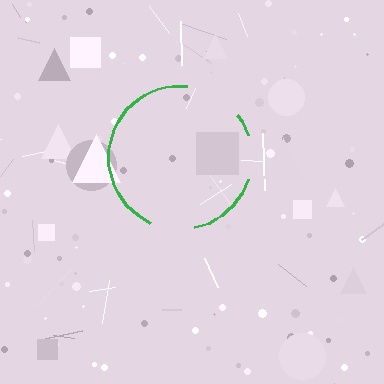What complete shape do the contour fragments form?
The contour fragments form a circle.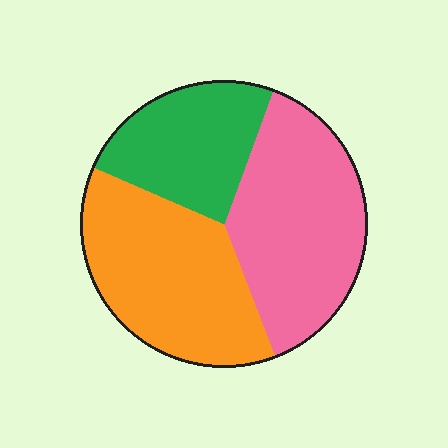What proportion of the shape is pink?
Pink covers around 40% of the shape.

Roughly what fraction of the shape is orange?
Orange covers 37% of the shape.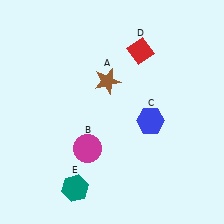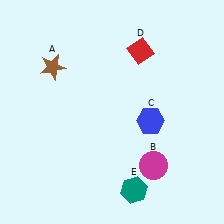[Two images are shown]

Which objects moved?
The objects that moved are: the brown star (A), the magenta circle (B), the teal hexagon (E).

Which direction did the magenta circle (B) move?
The magenta circle (B) moved right.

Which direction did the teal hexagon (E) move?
The teal hexagon (E) moved right.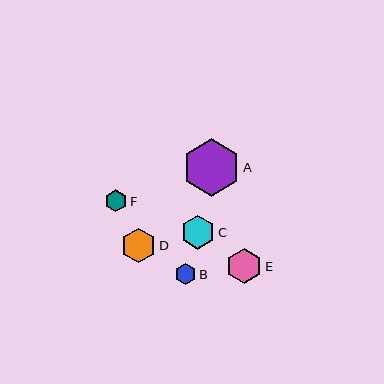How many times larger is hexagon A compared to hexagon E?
Hexagon A is approximately 1.6 times the size of hexagon E.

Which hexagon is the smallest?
Hexagon B is the smallest with a size of approximately 21 pixels.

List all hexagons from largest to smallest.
From largest to smallest: A, E, D, C, F, B.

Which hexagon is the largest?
Hexagon A is the largest with a size of approximately 58 pixels.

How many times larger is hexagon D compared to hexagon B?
Hexagon D is approximately 1.6 times the size of hexagon B.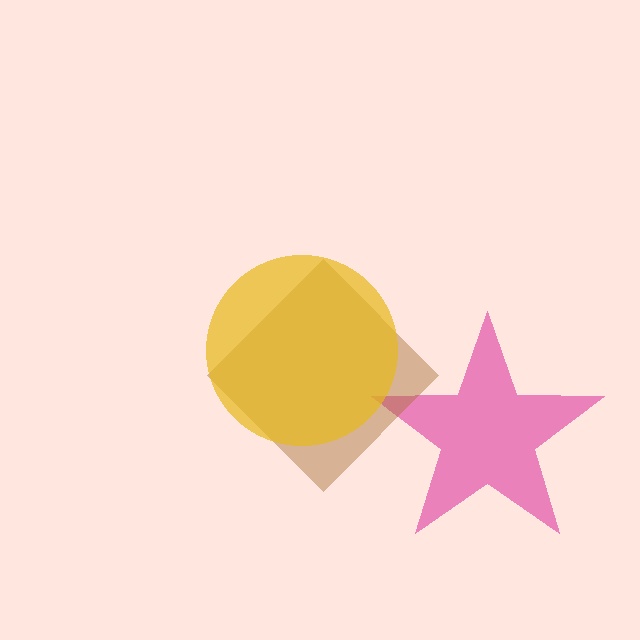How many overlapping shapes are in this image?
There are 3 overlapping shapes in the image.